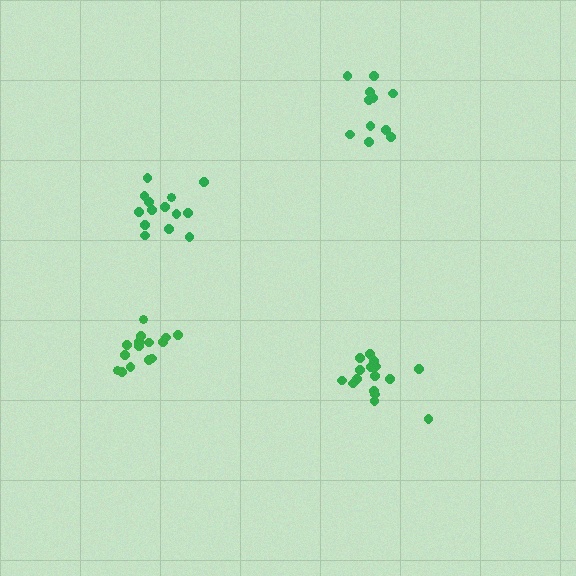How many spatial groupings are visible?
There are 4 spatial groupings.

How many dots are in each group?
Group 1: 16 dots, Group 2: 15 dots, Group 3: 11 dots, Group 4: 14 dots (56 total).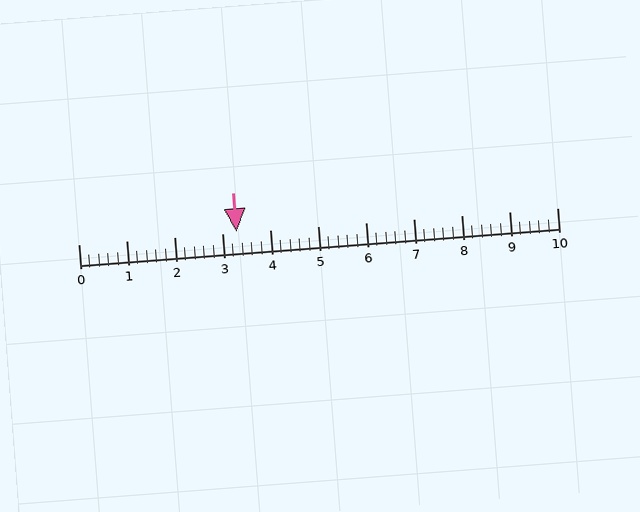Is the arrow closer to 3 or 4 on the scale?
The arrow is closer to 3.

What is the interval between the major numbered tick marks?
The major tick marks are spaced 1 units apart.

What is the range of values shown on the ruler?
The ruler shows values from 0 to 10.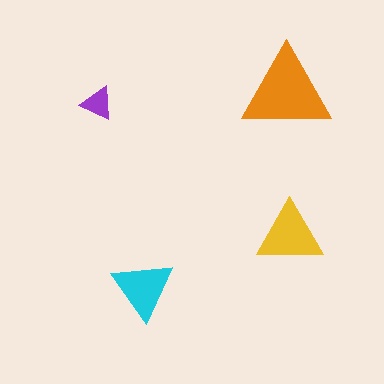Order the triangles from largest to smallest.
the orange one, the yellow one, the cyan one, the purple one.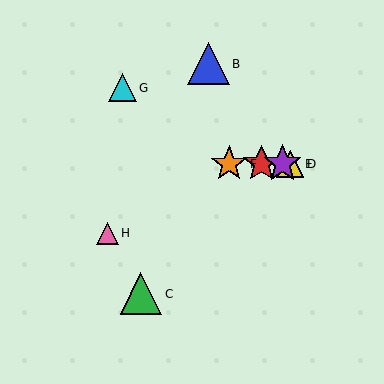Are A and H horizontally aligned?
No, A is at y≈164 and H is at y≈233.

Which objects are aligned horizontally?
Objects A, D, E, F are aligned horizontally.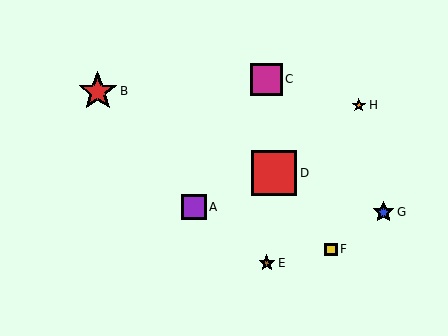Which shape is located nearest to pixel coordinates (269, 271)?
The brown star (labeled E) at (267, 263) is nearest to that location.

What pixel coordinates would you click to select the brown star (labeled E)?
Click at (267, 263) to select the brown star E.